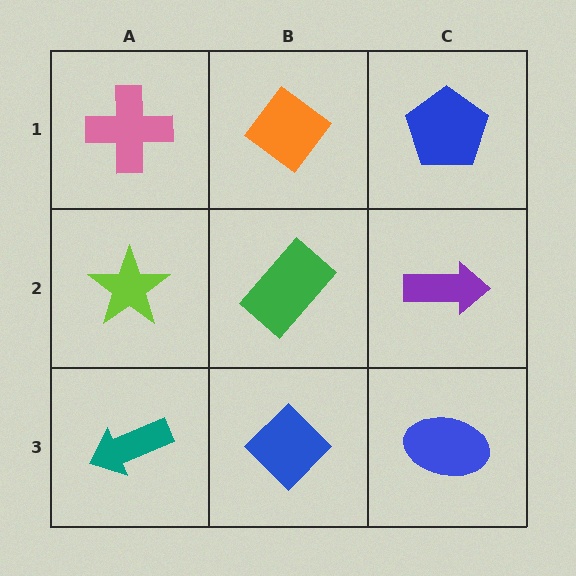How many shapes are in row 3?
3 shapes.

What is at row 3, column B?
A blue diamond.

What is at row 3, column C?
A blue ellipse.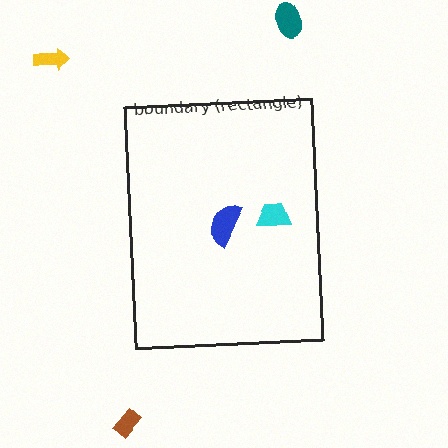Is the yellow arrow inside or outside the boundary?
Outside.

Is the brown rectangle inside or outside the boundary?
Outside.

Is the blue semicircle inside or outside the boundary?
Inside.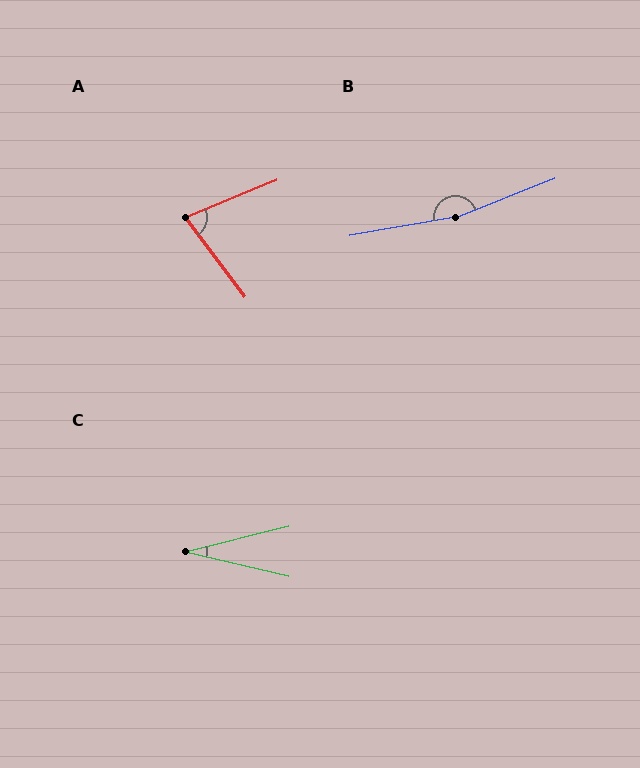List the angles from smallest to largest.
C (27°), A (76°), B (169°).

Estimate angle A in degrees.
Approximately 76 degrees.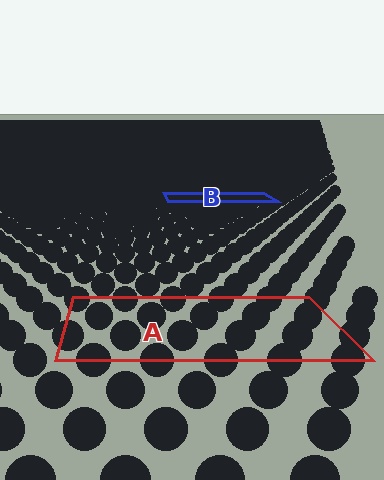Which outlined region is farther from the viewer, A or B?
Region B is farther from the viewer — the texture elements inside it appear smaller and more densely packed.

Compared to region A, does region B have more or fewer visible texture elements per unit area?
Region B has more texture elements per unit area — they are packed more densely because it is farther away.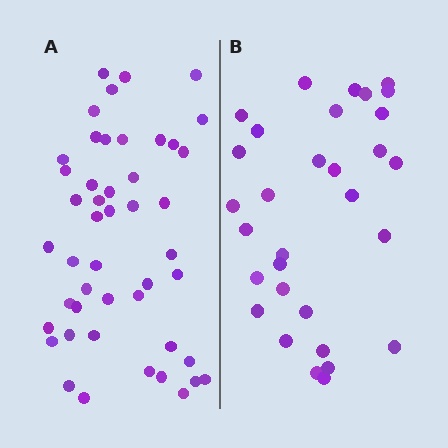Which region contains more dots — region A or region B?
Region A (the left region) has more dots.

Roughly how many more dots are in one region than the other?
Region A has approximately 15 more dots than region B.